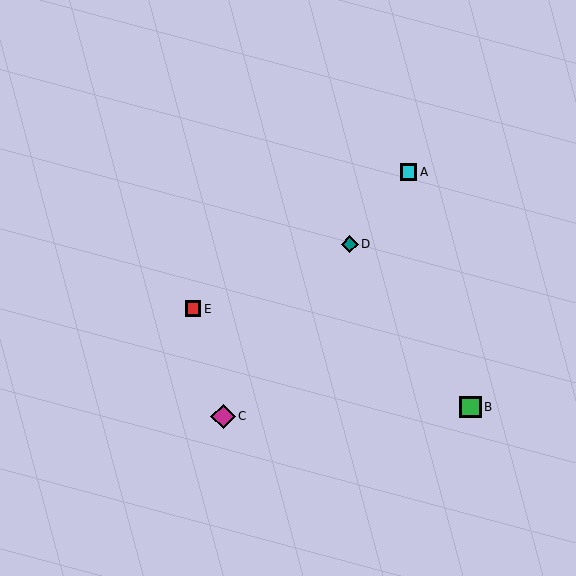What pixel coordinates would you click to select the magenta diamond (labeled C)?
Click at (223, 416) to select the magenta diamond C.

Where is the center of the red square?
The center of the red square is at (193, 309).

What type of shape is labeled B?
Shape B is a green square.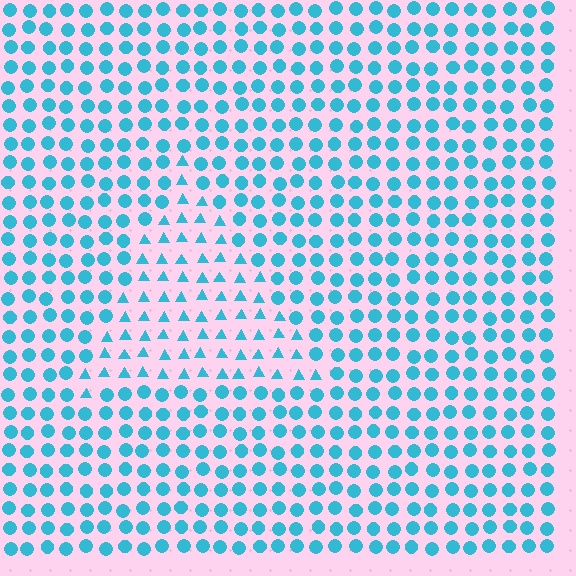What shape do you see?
I see a triangle.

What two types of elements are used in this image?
The image uses triangles inside the triangle region and circles outside it.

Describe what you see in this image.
The image is filled with small cyan elements arranged in a uniform grid. A triangle-shaped region contains triangles, while the surrounding area contains circles. The boundary is defined purely by the change in element shape.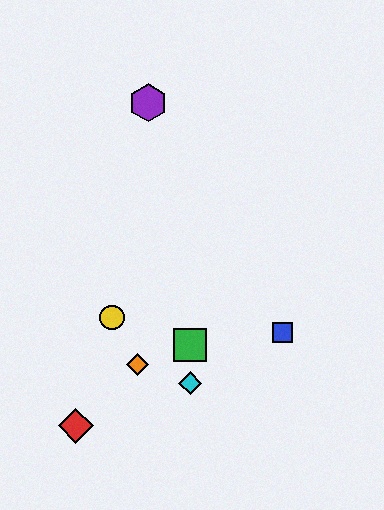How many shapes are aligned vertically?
2 shapes (the green square, the cyan diamond) are aligned vertically.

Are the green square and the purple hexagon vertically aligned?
No, the green square is at x≈190 and the purple hexagon is at x≈148.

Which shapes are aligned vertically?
The green square, the cyan diamond are aligned vertically.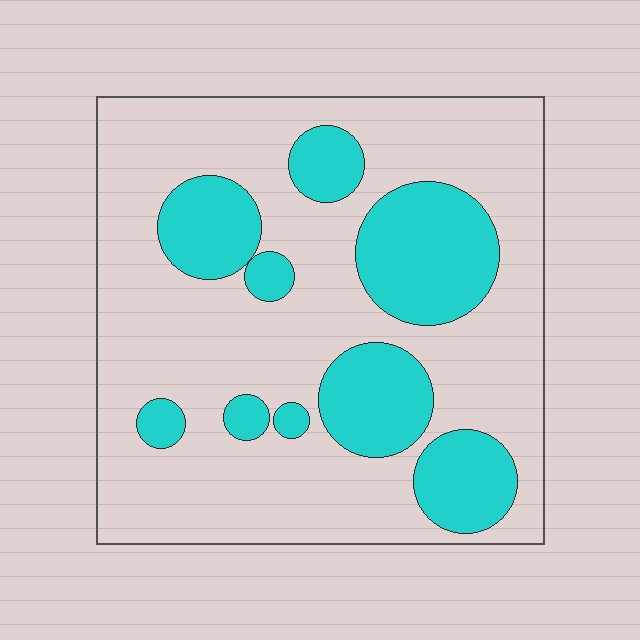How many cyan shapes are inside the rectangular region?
9.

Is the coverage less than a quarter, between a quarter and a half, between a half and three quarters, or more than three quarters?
Between a quarter and a half.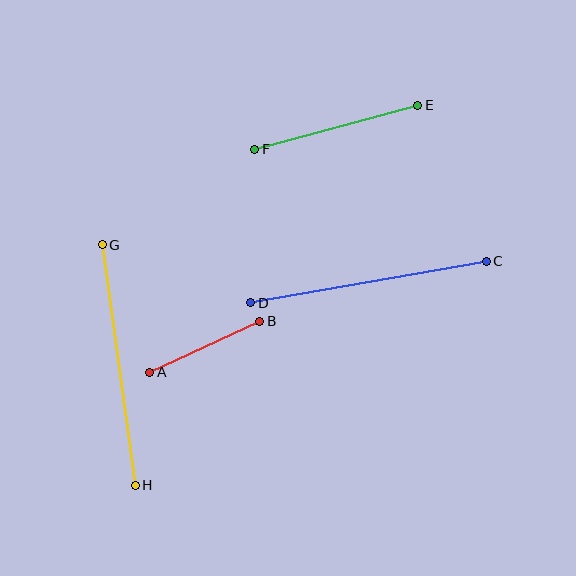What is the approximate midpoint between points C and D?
The midpoint is at approximately (368, 282) pixels.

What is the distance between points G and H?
The distance is approximately 243 pixels.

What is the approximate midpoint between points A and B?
The midpoint is at approximately (205, 347) pixels.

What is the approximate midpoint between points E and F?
The midpoint is at approximately (336, 127) pixels.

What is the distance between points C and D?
The distance is approximately 239 pixels.